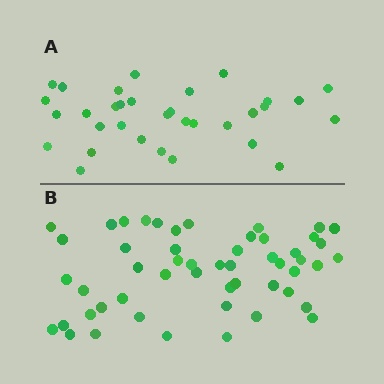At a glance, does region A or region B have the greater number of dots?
Region B (the bottom region) has more dots.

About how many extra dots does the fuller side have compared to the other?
Region B has approximately 20 more dots than region A.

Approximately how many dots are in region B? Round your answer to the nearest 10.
About 50 dots. (The exact count is 52, which rounds to 50.)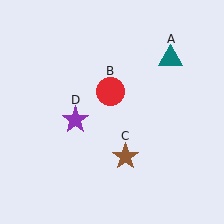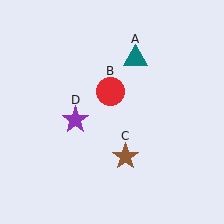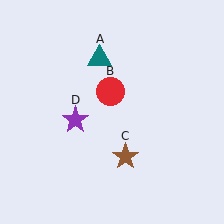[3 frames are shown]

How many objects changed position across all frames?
1 object changed position: teal triangle (object A).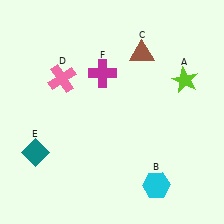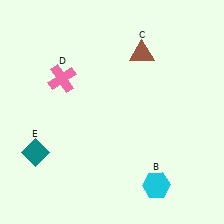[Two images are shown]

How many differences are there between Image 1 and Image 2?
There are 2 differences between the two images.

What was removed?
The magenta cross (F), the lime star (A) were removed in Image 2.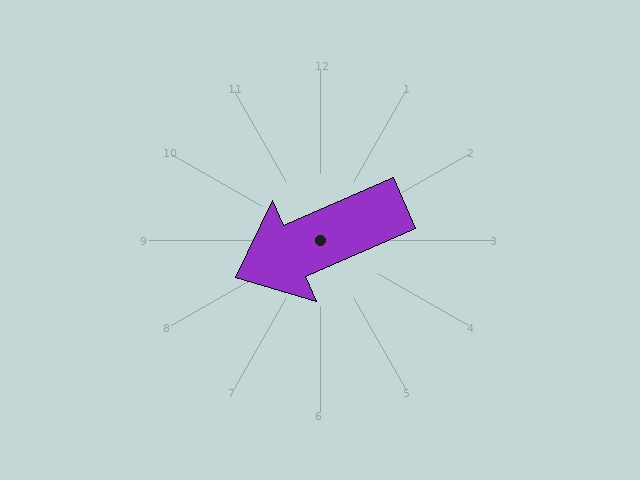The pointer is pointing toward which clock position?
Roughly 8 o'clock.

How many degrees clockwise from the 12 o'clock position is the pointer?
Approximately 246 degrees.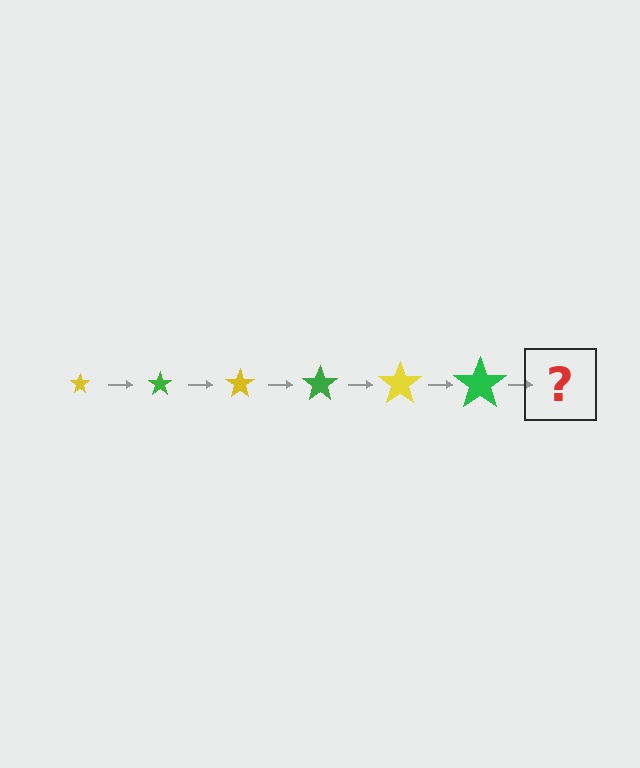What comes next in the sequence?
The next element should be a yellow star, larger than the previous one.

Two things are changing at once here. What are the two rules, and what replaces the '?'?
The two rules are that the star grows larger each step and the color cycles through yellow and green. The '?' should be a yellow star, larger than the previous one.